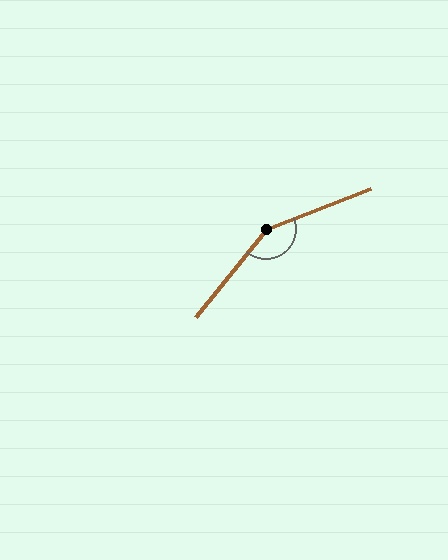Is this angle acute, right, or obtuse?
It is obtuse.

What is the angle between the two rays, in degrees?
Approximately 150 degrees.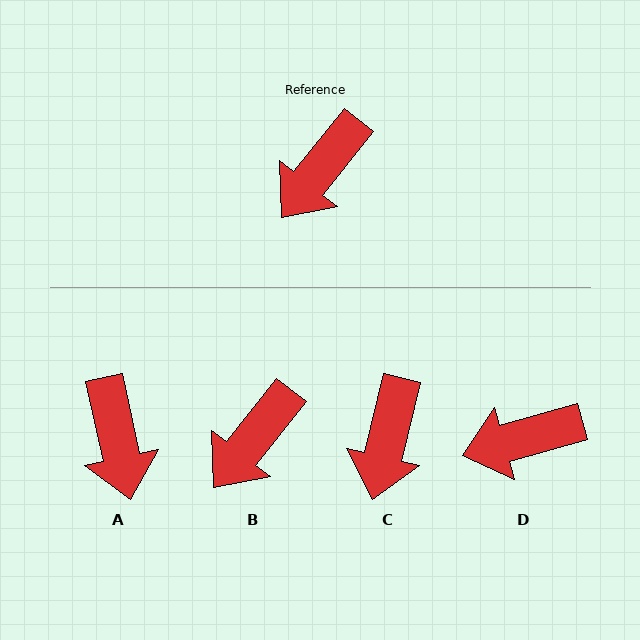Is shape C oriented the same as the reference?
No, it is off by about 25 degrees.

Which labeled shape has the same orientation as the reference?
B.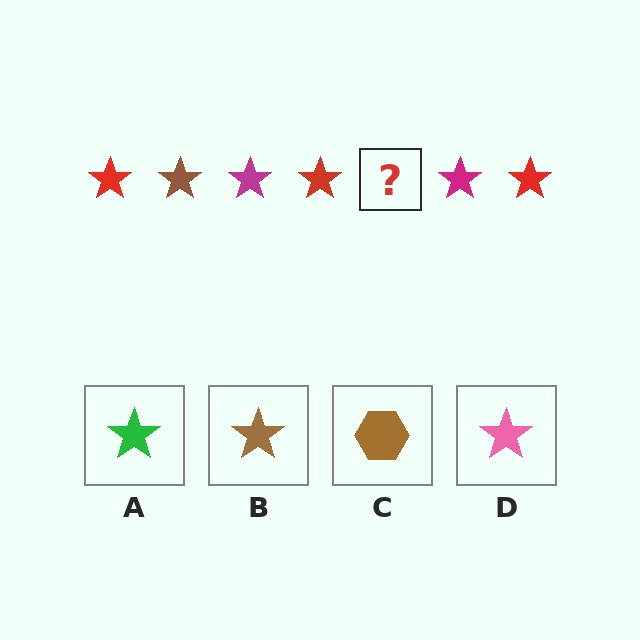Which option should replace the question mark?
Option B.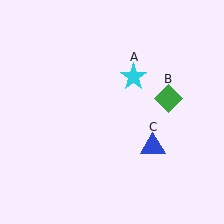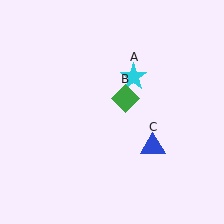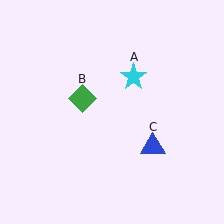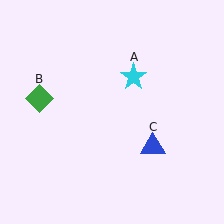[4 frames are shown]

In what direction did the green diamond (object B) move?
The green diamond (object B) moved left.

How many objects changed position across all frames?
1 object changed position: green diamond (object B).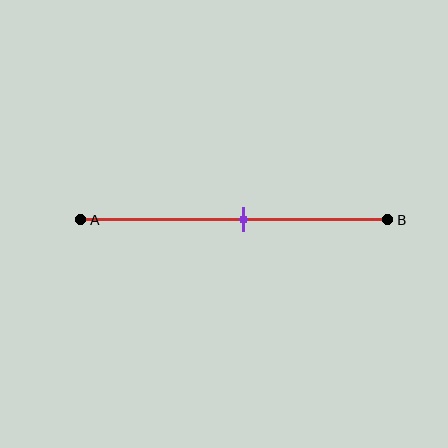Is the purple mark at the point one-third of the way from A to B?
No, the mark is at about 55% from A, not at the 33% one-third point.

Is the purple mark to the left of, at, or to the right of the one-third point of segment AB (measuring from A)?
The purple mark is to the right of the one-third point of segment AB.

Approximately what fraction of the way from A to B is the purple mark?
The purple mark is approximately 55% of the way from A to B.